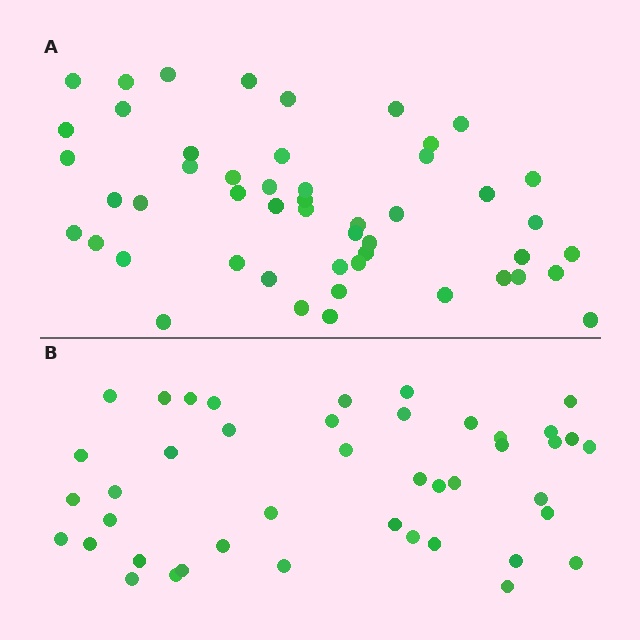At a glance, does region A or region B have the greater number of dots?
Region A (the top region) has more dots.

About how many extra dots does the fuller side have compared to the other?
Region A has roughly 8 or so more dots than region B.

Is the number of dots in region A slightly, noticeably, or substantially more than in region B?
Region A has only slightly more — the two regions are fairly close. The ratio is roughly 1.2 to 1.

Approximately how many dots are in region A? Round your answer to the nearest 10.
About 50 dots.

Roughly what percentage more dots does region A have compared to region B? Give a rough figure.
About 15% more.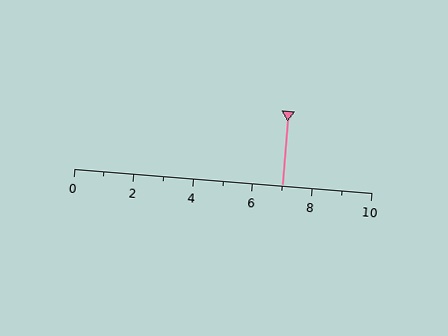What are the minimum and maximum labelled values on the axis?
The axis runs from 0 to 10.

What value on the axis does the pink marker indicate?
The marker indicates approximately 7.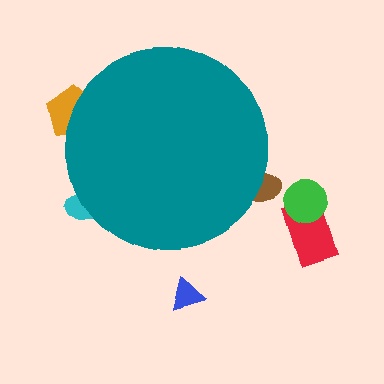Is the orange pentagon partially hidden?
Yes, the orange pentagon is partially hidden behind the teal circle.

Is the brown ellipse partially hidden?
Yes, the brown ellipse is partially hidden behind the teal circle.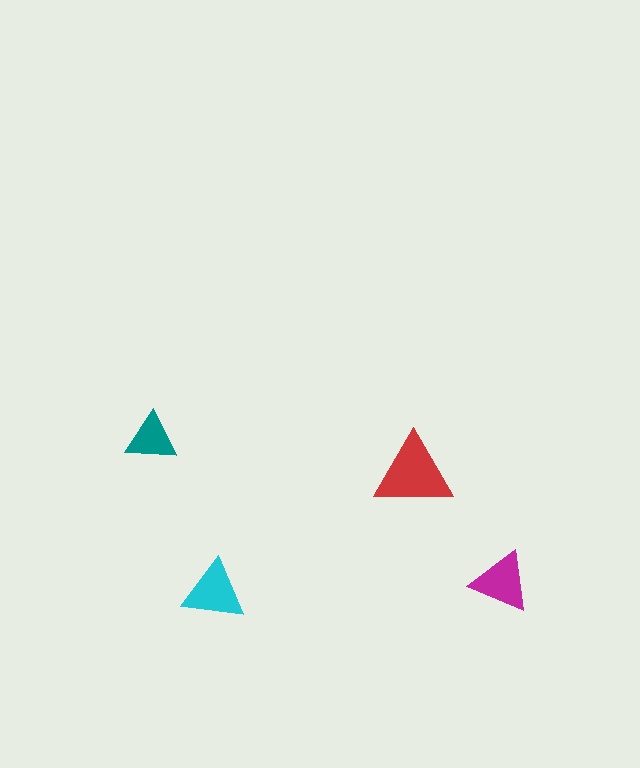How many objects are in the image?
There are 4 objects in the image.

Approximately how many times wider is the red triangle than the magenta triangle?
About 1.5 times wider.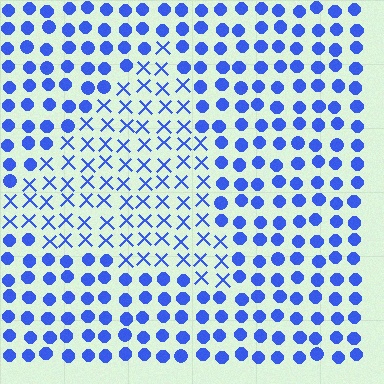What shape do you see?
I see a triangle.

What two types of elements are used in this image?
The image uses X marks inside the triangle region and circles outside it.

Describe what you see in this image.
The image is filled with small blue elements arranged in a uniform grid. A triangle-shaped region contains X marks, while the surrounding area contains circles. The boundary is defined purely by the change in element shape.